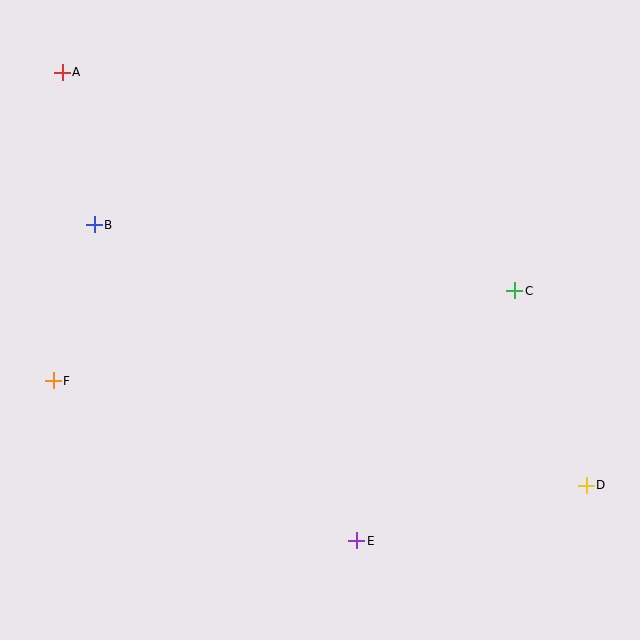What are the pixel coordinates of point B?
Point B is at (94, 225).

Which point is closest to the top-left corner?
Point A is closest to the top-left corner.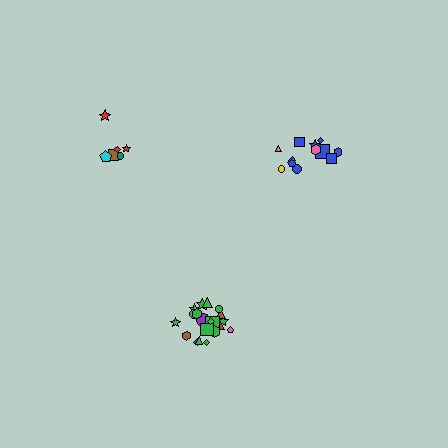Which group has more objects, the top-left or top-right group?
The top-right group.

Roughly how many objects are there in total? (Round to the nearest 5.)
Roughly 40 objects in total.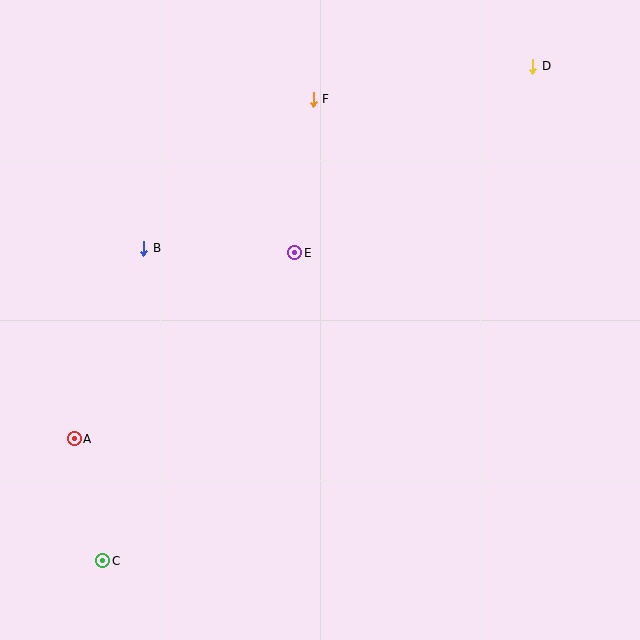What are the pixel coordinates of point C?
Point C is at (103, 561).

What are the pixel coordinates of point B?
Point B is at (144, 248).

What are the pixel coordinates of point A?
Point A is at (74, 439).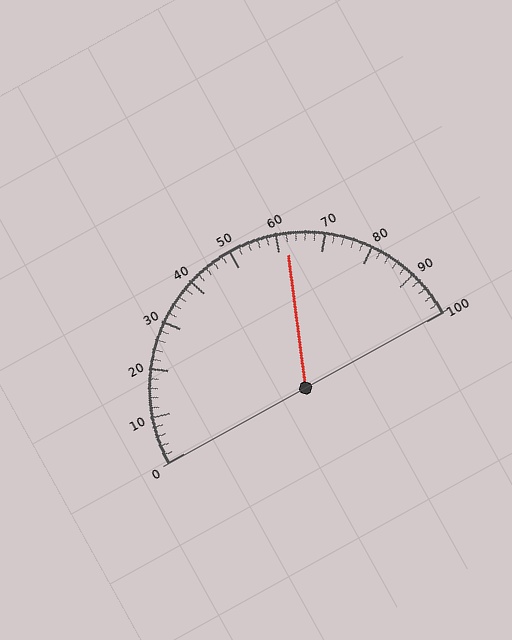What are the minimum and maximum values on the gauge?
The gauge ranges from 0 to 100.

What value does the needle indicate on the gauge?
The needle indicates approximately 62.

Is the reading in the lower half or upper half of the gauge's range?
The reading is in the upper half of the range (0 to 100).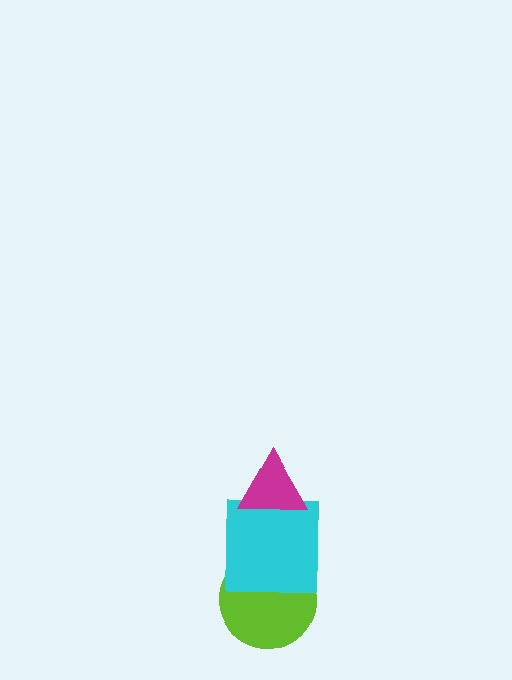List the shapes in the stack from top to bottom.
From top to bottom: the magenta triangle, the cyan square, the lime circle.